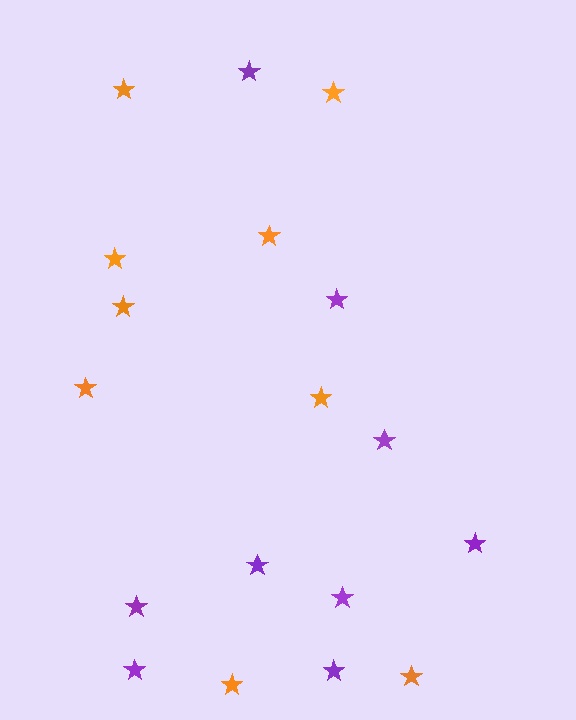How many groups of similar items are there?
There are 2 groups: one group of purple stars (9) and one group of orange stars (9).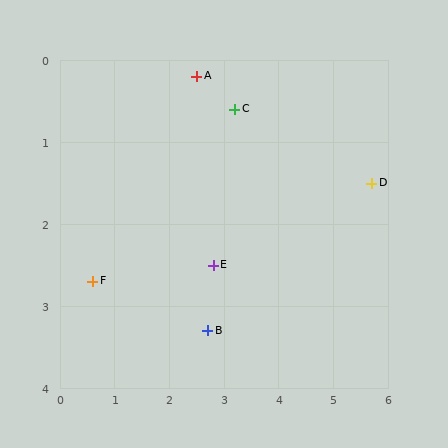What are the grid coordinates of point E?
Point E is at approximately (2.8, 2.5).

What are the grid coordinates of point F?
Point F is at approximately (0.6, 2.7).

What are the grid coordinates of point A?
Point A is at approximately (2.5, 0.2).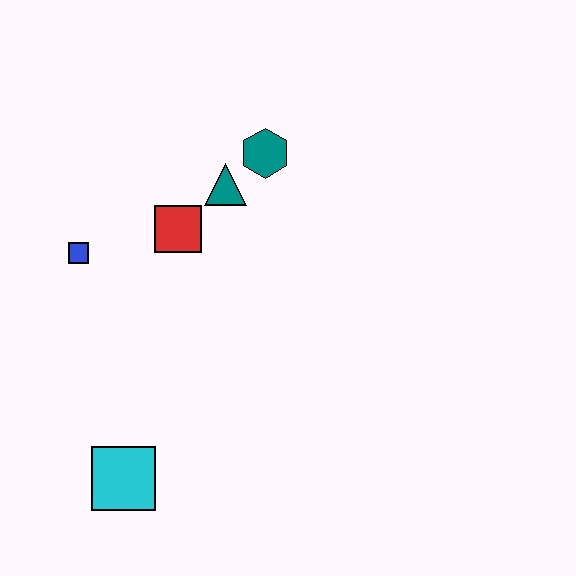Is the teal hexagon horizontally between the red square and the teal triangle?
No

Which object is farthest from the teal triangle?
The cyan square is farthest from the teal triangle.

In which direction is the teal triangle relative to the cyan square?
The teal triangle is above the cyan square.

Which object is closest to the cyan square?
The blue square is closest to the cyan square.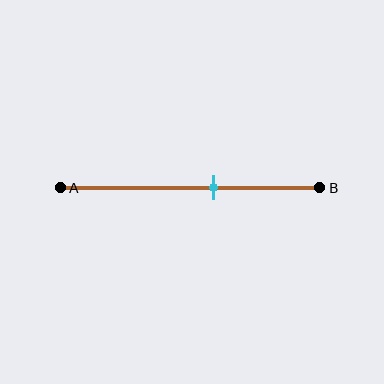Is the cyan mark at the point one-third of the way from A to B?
No, the mark is at about 60% from A, not at the 33% one-third point.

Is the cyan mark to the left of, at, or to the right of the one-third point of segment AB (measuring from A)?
The cyan mark is to the right of the one-third point of segment AB.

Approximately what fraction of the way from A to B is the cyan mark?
The cyan mark is approximately 60% of the way from A to B.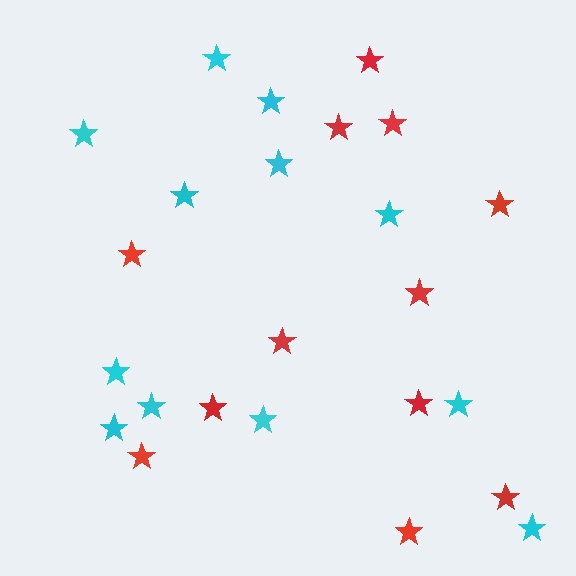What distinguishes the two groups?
There are 2 groups: one group of cyan stars (12) and one group of red stars (12).